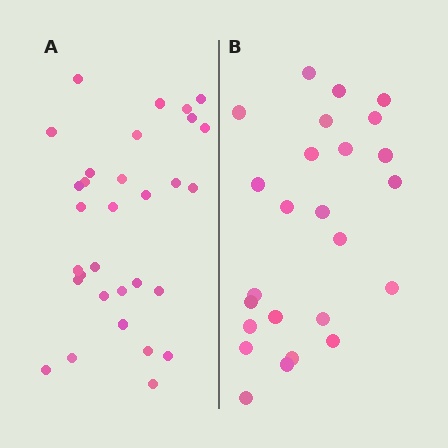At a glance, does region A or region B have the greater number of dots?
Region A (the left region) has more dots.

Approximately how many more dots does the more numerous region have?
Region A has about 6 more dots than region B.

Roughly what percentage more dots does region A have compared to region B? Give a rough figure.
About 25% more.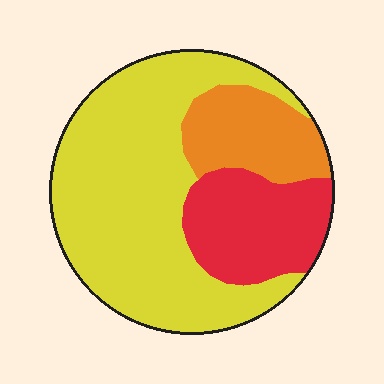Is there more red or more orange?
Red.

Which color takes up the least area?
Orange, at roughly 15%.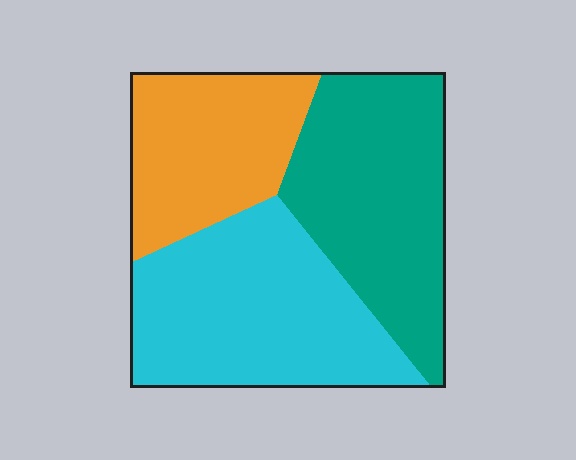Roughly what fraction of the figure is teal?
Teal covers roughly 35% of the figure.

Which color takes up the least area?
Orange, at roughly 25%.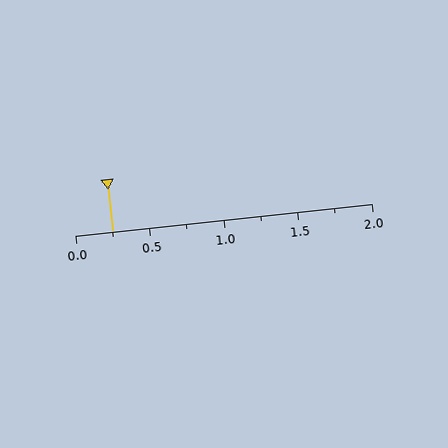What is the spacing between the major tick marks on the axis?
The major ticks are spaced 0.5 apart.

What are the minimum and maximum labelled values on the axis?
The axis runs from 0.0 to 2.0.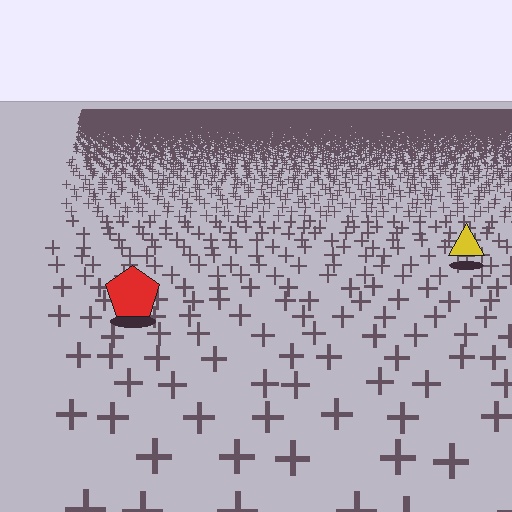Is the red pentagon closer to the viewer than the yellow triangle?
Yes. The red pentagon is closer — you can tell from the texture gradient: the ground texture is coarser near it.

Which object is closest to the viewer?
The red pentagon is closest. The texture marks near it are larger and more spread out.